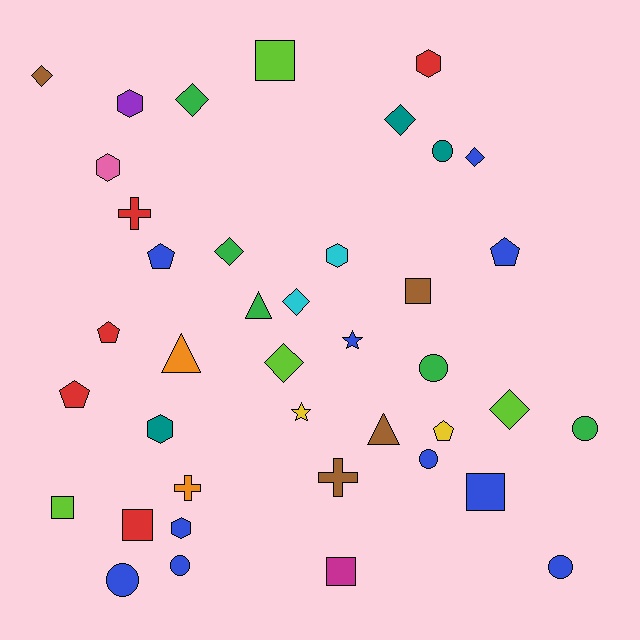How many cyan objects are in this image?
There are 2 cyan objects.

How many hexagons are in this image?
There are 6 hexagons.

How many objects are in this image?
There are 40 objects.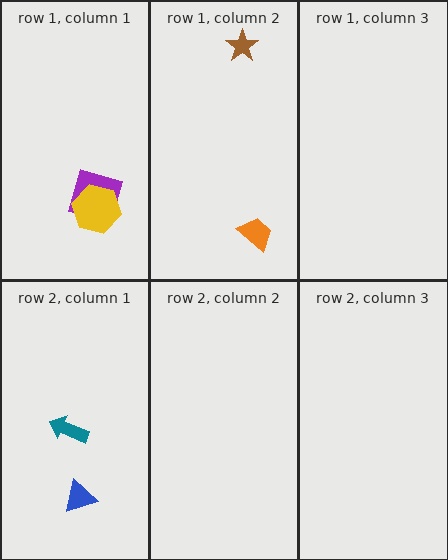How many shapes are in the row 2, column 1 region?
2.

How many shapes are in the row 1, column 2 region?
2.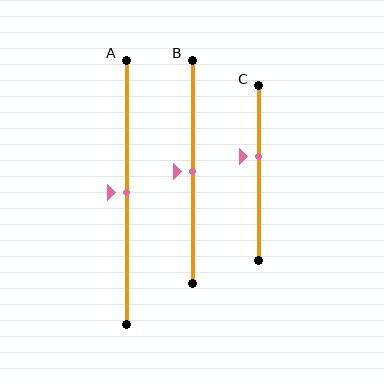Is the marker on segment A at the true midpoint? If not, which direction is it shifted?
Yes, the marker on segment A is at the true midpoint.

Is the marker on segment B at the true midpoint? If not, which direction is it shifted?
Yes, the marker on segment B is at the true midpoint.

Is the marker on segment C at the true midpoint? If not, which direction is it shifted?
No, the marker on segment C is shifted upward by about 10% of the segment length.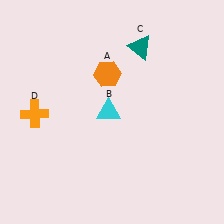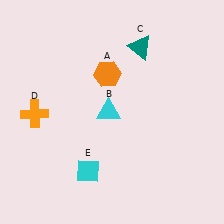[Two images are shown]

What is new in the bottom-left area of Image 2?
A cyan diamond (E) was added in the bottom-left area of Image 2.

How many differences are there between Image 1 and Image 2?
There is 1 difference between the two images.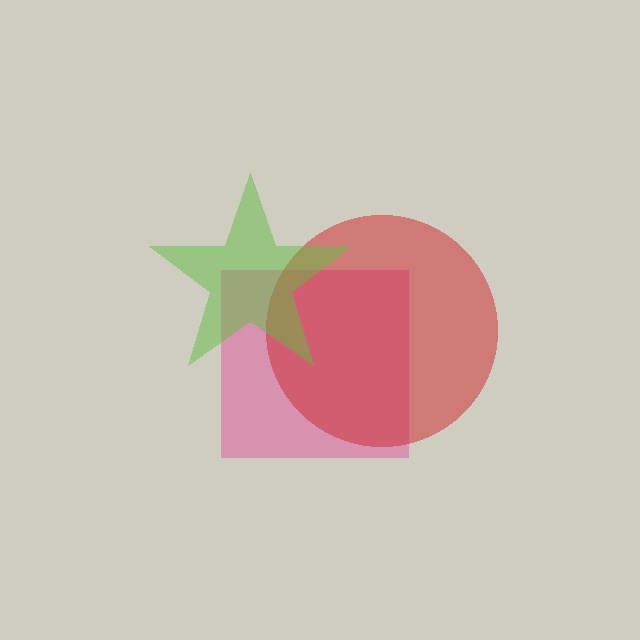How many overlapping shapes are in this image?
There are 3 overlapping shapes in the image.